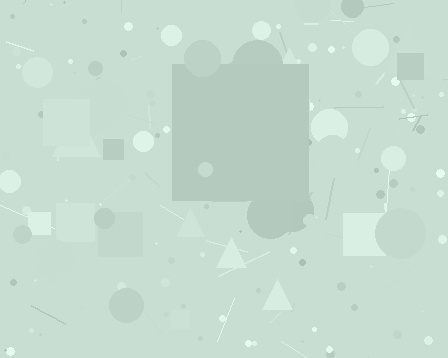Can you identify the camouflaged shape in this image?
The camouflaged shape is a square.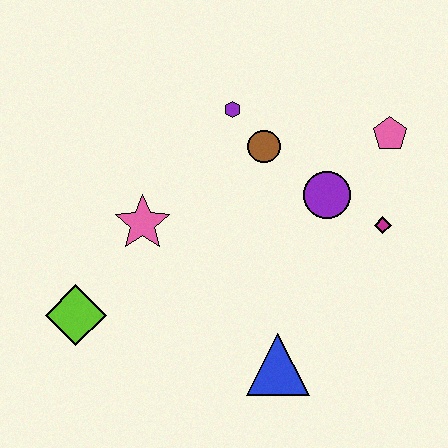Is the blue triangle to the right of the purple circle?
No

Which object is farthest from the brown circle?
The lime diamond is farthest from the brown circle.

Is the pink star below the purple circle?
Yes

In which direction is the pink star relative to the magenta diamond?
The pink star is to the left of the magenta diamond.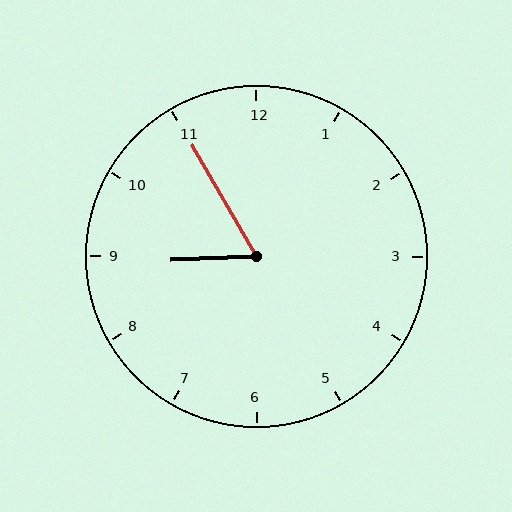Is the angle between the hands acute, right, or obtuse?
It is acute.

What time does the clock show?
8:55.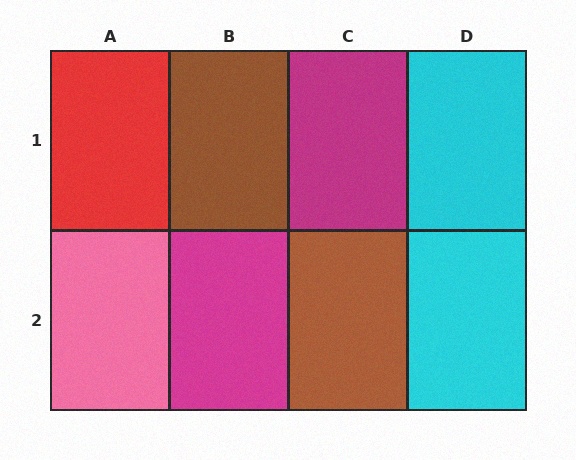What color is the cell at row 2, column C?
Brown.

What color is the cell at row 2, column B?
Magenta.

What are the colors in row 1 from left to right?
Red, brown, magenta, cyan.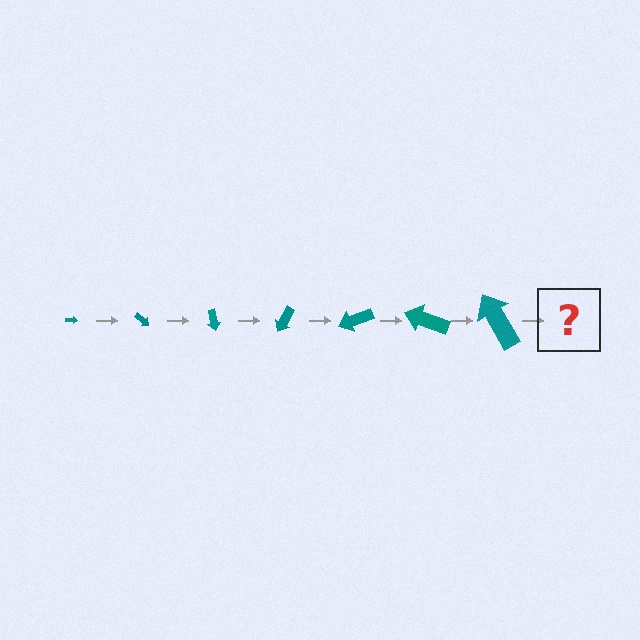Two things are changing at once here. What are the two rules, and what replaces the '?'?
The two rules are that the arrow grows larger each step and it rotates 40 degrees each step. The '?' should be an arrow, larger than the previous one and rotated 280 degrees from the start.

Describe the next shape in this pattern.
It should be an arrow, larger than the previous one and rotated 280 degrees from the start.